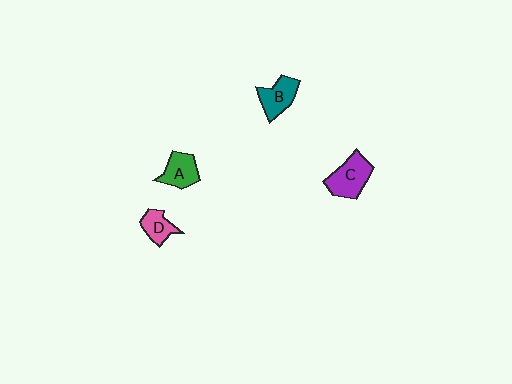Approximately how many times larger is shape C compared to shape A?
Approximately 1.3 times.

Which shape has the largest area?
Shape C (purple).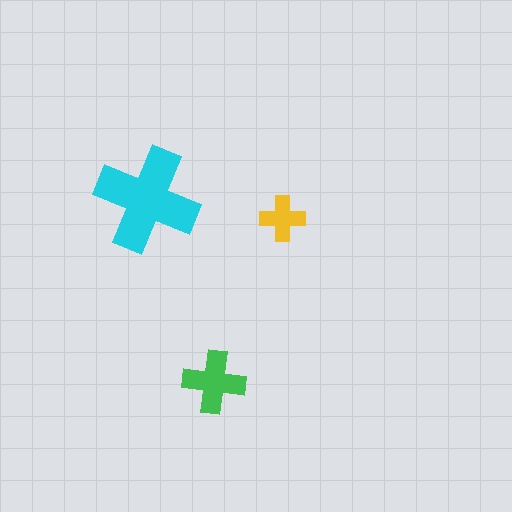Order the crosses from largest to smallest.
the cyan one, the green one, the yellow one.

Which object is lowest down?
The green cross is bottommost.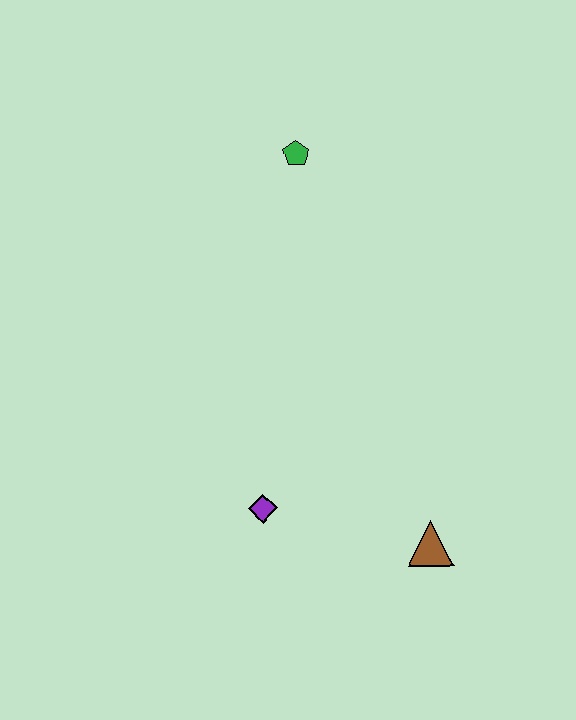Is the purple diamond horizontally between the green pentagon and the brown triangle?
No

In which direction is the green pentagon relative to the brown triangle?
The green pentagon is above the brown triangle.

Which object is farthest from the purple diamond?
The green pentagon is farthest from the purple diamond.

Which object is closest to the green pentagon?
The purple diamond is closest to the green pentagon.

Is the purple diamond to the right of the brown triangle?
No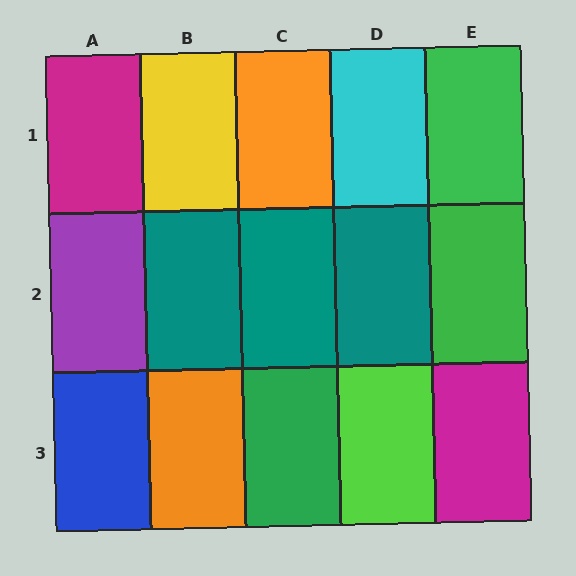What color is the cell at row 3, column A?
Blue.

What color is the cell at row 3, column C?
Green.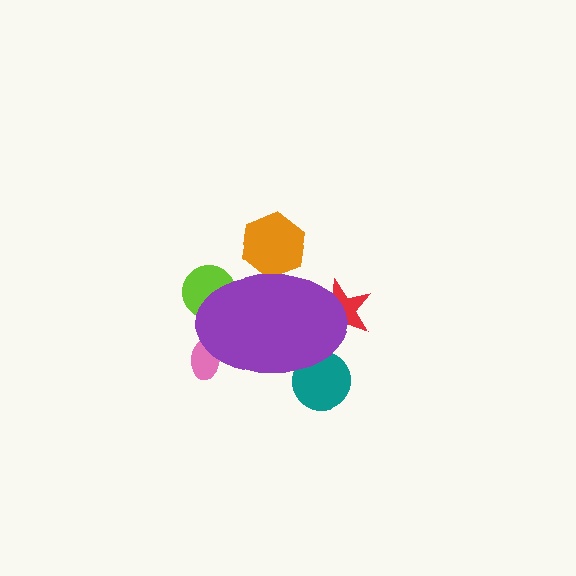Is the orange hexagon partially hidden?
Yes, the orange hexagon is partially hidden behind the purple ellipse.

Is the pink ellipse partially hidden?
Yes, the pink ellipse is partially hidden behind the purple ellipse.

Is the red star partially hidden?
Yes, the red star is partially hidden behind the purple ellipse.